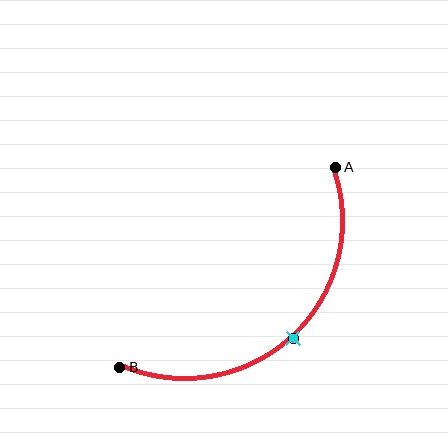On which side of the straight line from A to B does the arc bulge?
The arc bulges below and to the right of the straight line connecting A and B.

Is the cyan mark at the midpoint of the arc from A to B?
Yes. The cyan mark lies on the arc at equal arc-length from both A and B — it is the arc midpoint.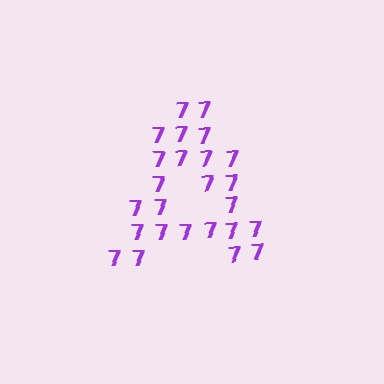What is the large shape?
The large shape is the letter A.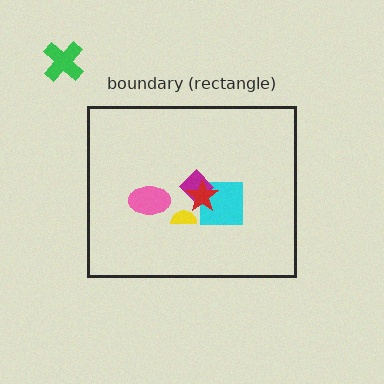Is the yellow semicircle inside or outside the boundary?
Inside.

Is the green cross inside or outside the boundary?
Outside.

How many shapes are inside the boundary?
5 inside, 1 outside.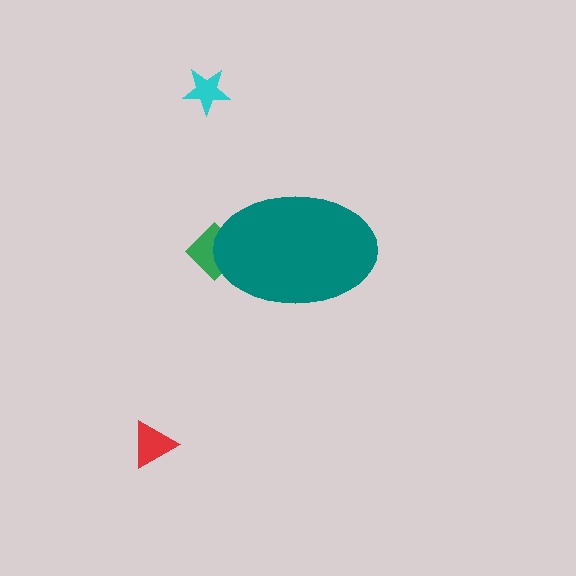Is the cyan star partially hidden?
No, the cyan star is fully visible.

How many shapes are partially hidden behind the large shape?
1 shape is partially hidden.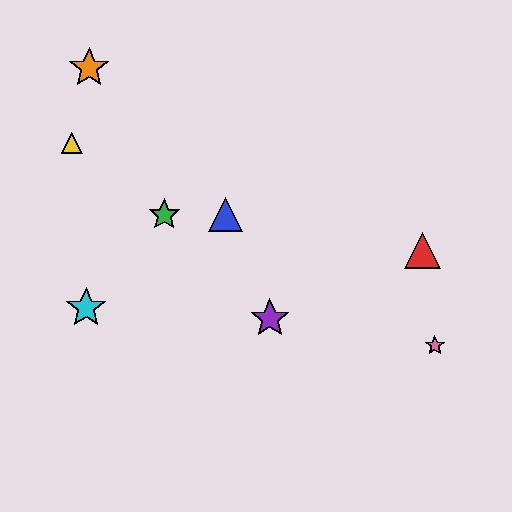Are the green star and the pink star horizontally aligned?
No, the green star is at y≈215 and the pink star is at y≈346.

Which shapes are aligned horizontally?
The blue triangle, the green star are aligned horizontally.